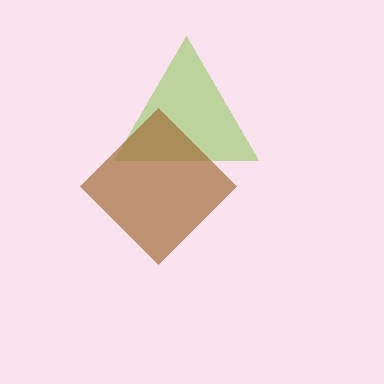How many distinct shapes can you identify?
There are 2 distinct shapes: a lime triangle, a brown diamond.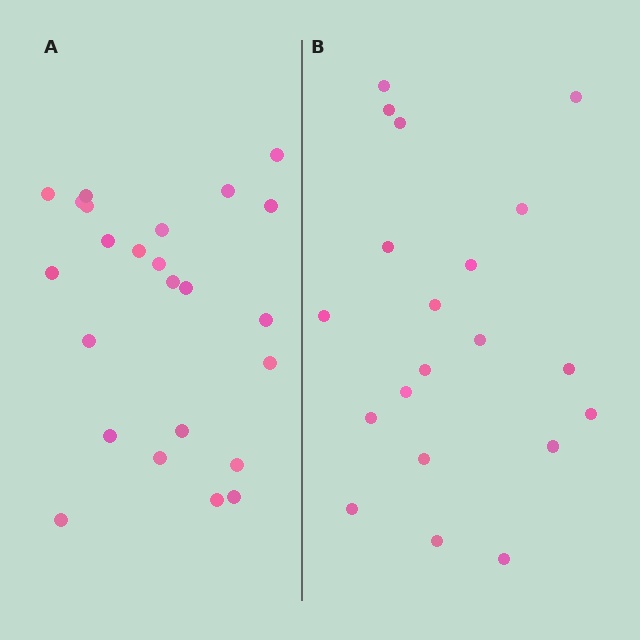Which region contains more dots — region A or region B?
Region A (the left region) has more dots.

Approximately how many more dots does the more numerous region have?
Region A has about 4 more dots than region B.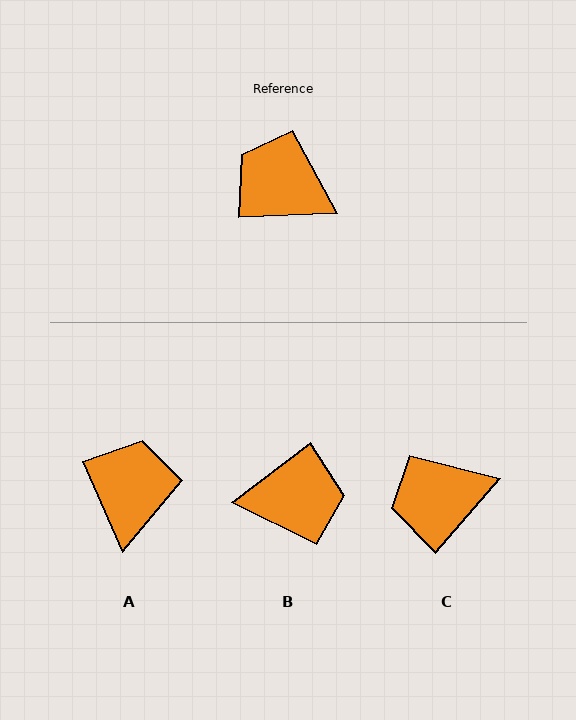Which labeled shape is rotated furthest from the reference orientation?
B, about 145 degrees away.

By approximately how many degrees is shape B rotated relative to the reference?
Approximately 145 degrees clockwise.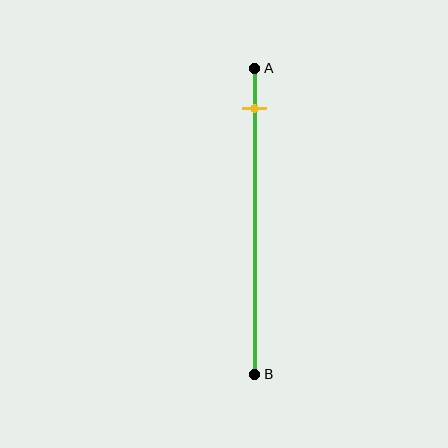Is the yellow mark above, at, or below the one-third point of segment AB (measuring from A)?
The yellow mark is above the one-third point of segment AB.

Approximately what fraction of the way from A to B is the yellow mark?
The yellow mark is approximately 15% of the way from A to B.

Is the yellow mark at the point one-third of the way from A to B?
No, the mark is at about 15% from A, not at the 33% one-third point.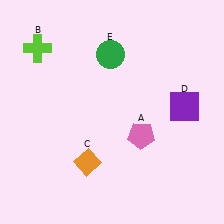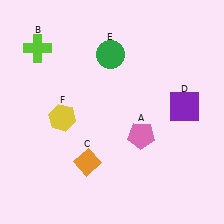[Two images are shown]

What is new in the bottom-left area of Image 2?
A yellow hexagon (F) was added in the bottom-left area of Image 2.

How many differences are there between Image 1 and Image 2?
There is 1 difference between the two images.